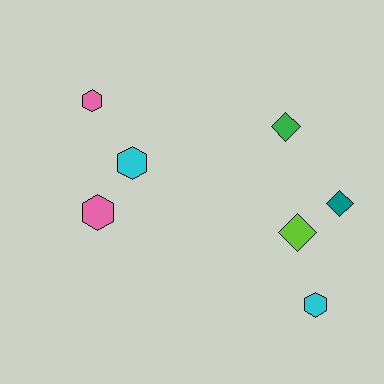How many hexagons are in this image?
There are 4 hexagons.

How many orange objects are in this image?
There are no orange objects.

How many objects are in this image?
There are 7 objects.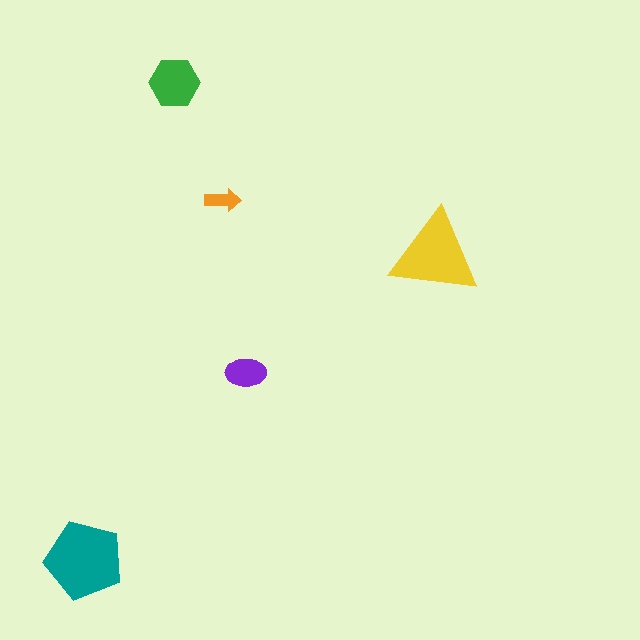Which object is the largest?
The teal pentagon.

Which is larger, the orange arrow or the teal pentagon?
The teal pentagon.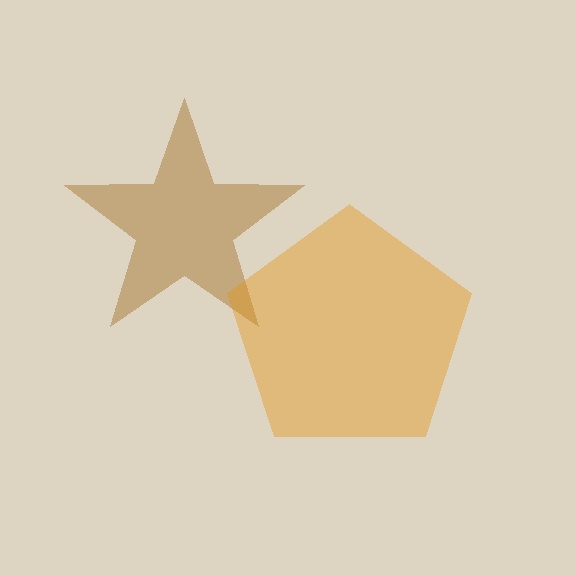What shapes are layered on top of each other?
The layered shapes are: a brown star, an orange pentagon.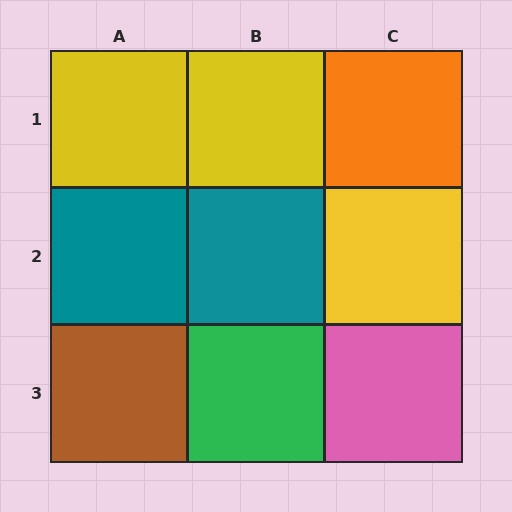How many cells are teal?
2 cells are teal.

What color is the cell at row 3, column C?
Pink.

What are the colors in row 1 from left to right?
Yellow, yellow, orange.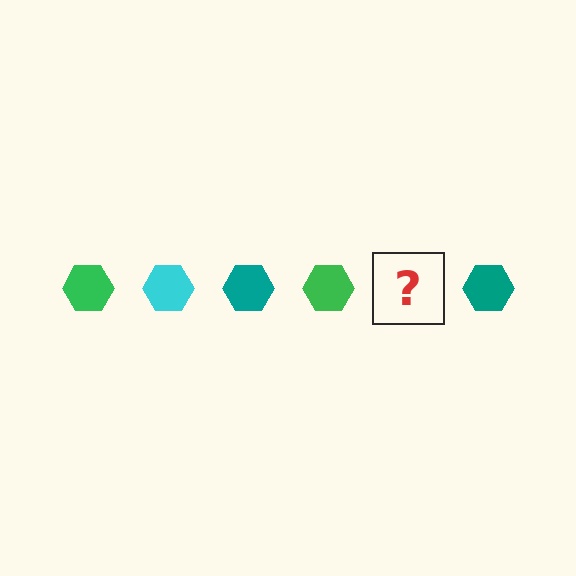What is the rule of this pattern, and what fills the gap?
The rule is that the pattern cycles through green, cyan, teal hexagons. The gap should be filled with a cyan hexagon.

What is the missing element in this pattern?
The missing element is a cyan hexagon.